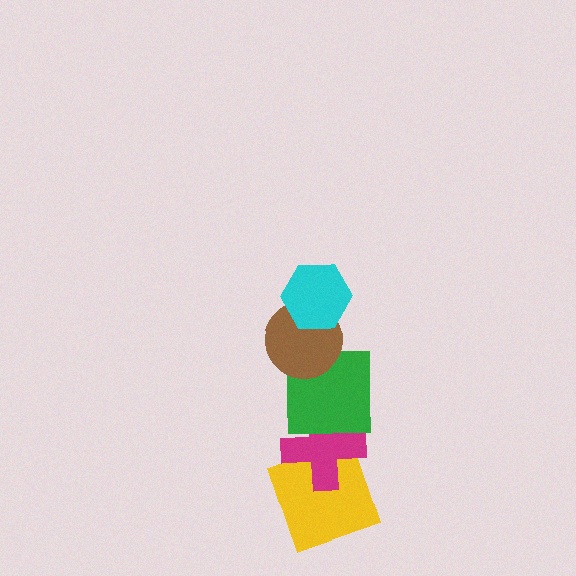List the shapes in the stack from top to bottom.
From top to bottom: the cyan hexagon, the brown circle, the green square, the magenta cross, the yellow square.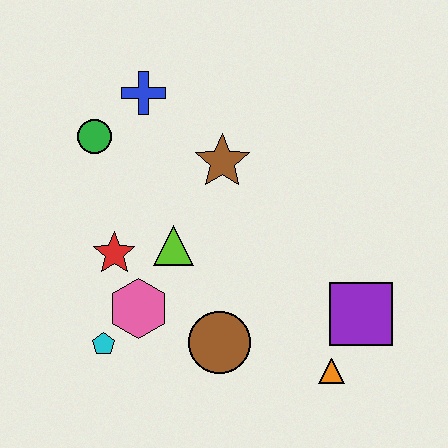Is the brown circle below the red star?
Yes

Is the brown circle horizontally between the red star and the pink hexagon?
No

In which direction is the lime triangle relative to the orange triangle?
The lime triangle is to the left of the orange triangle.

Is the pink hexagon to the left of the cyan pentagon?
No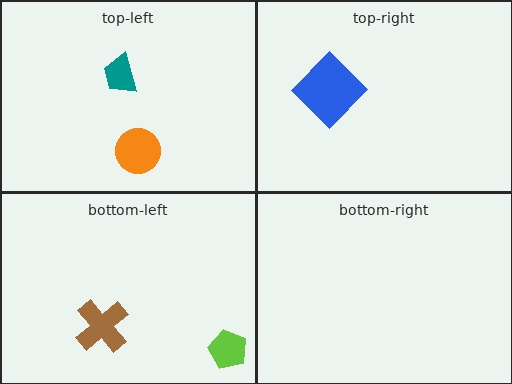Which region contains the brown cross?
The bottom-left region.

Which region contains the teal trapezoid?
The top-left region.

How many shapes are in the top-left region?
2.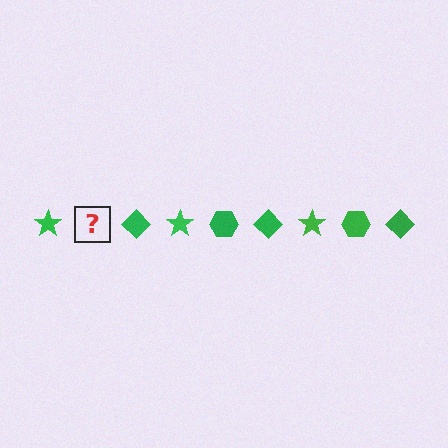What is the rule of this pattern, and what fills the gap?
The rule is that the pattern cycles through star, hexagon, diamond shapes in green. The gap should be filled with a green hexagon.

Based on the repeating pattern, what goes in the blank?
The blank should be a green hexagon.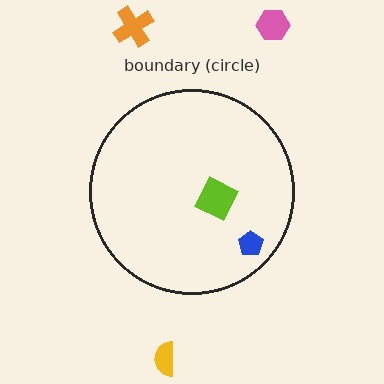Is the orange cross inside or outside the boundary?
Outside.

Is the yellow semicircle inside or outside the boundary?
Outside.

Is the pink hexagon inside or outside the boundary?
Outside.